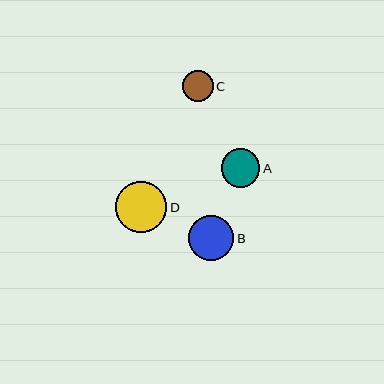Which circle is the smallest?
Circle C is the smallest with a size of approximately 31 pixels.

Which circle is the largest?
Circle D is the largest with a size of approximately 51 pixels.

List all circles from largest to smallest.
From largest to smallest: D, B, A, C.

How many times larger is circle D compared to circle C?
Circle D is approximately 1.6 times the size of circle C.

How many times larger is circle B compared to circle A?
Circle B is approximately 1.2 times the size of circle A.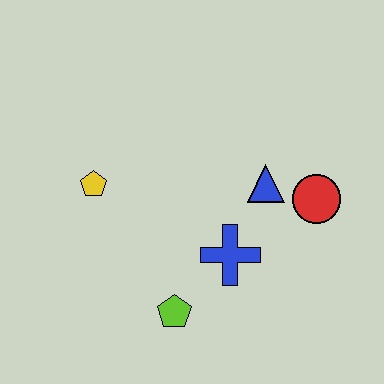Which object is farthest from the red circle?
The yellow pentagon is farthest from the red circle.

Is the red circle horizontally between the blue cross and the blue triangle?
No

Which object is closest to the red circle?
The blue triangle is closest to the red circle.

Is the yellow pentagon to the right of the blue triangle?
No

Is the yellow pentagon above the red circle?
Yes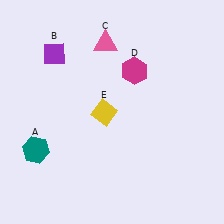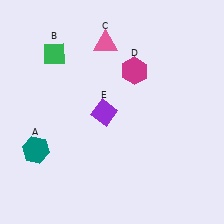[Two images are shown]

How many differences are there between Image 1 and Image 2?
There are 2 differences between the two images.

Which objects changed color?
B changed from purple to green. E changed from yellow to purple.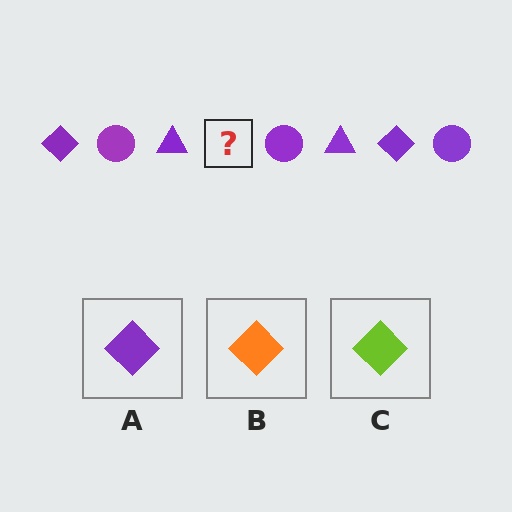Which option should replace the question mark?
Option A.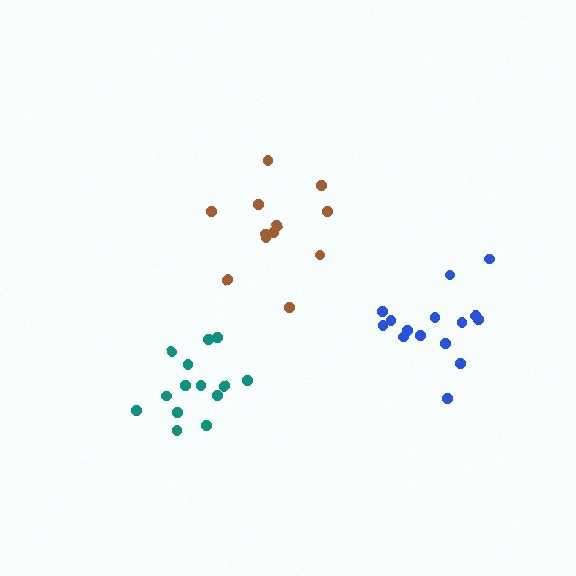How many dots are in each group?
Group 1: 14 dots, Group 2: 15 dots, Group 3: 12 dots (41 total).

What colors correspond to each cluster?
The clusters are colored: teal, blue, brown.